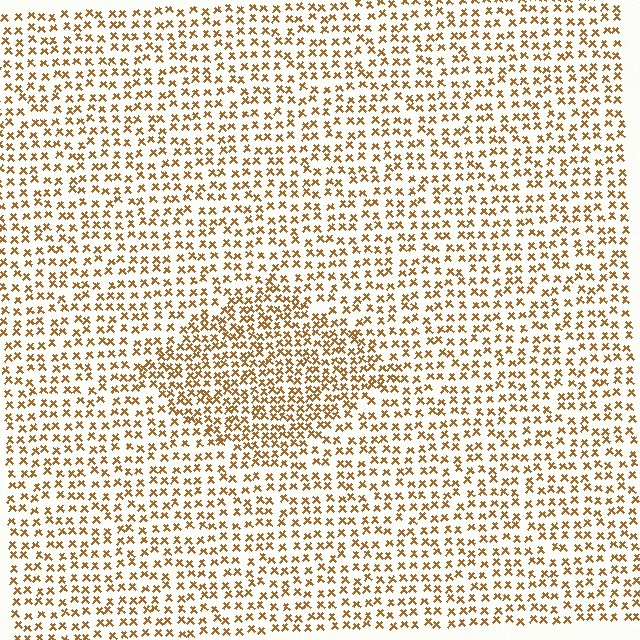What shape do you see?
I see a diamond.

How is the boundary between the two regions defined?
The boundary is defined by a change in element density (approximately 1.6x ratio). All elements are the same color, size, and shape.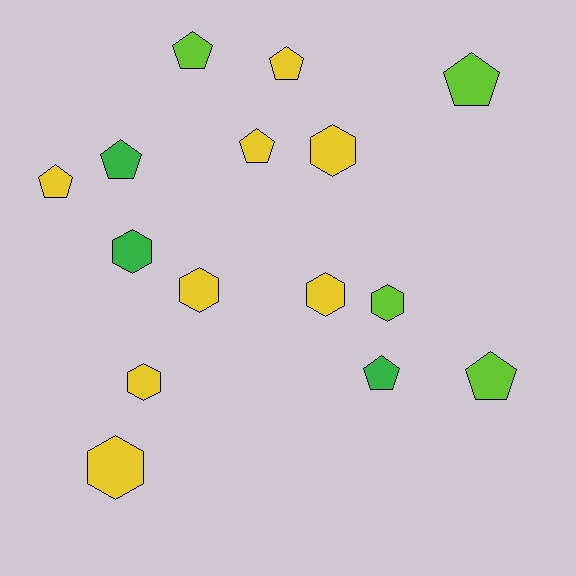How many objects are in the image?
There are 15 objects.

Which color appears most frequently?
Yellow, with 8 objects.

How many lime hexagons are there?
There is 1 lime hexagon.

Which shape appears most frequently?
Pentagon, with 8 objects.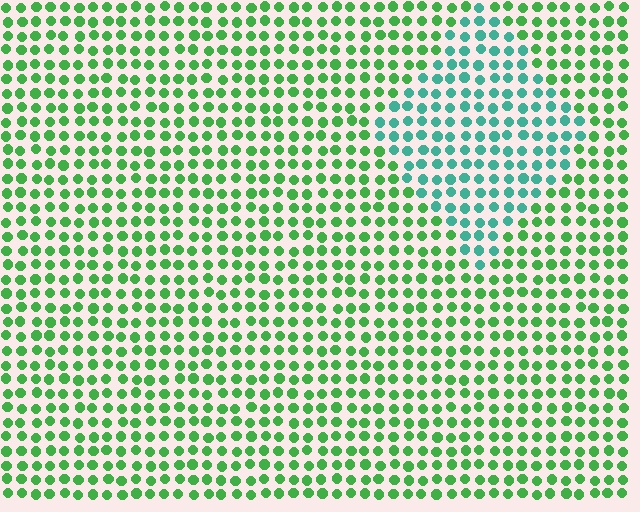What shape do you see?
I see a diamond.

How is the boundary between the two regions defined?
The boundary is defined purely by a slight shift in hue (about 43 degrees). Spacing, size, and orientation are identical on both sides.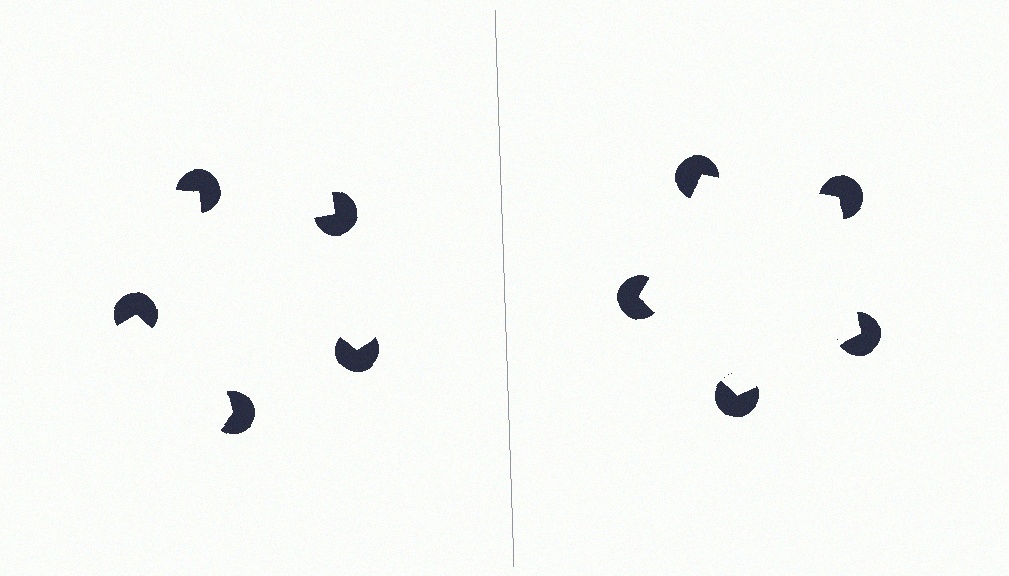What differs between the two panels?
The pac-man discs are positioned identically on both sides; only the wedge orientations differ. On the right they align to a pentagon; on the left they are misaligned.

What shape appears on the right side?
An illusory pentagon.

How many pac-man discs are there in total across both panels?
10 — 5 on each side.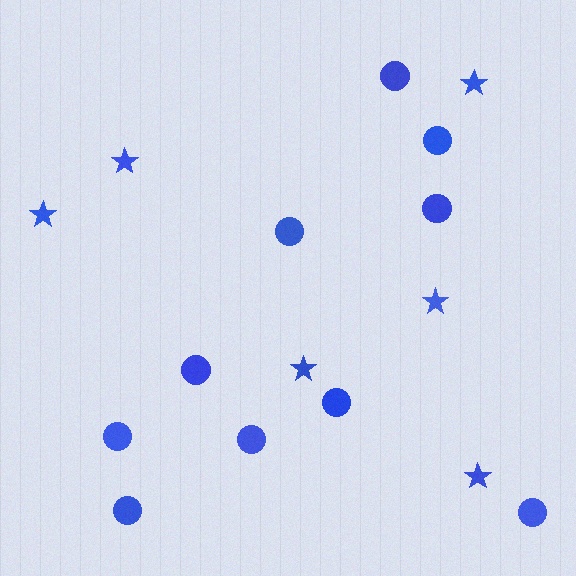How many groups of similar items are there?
There are 2 groups: one group of circles (10) and one group of stars (6).